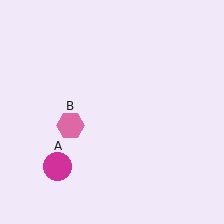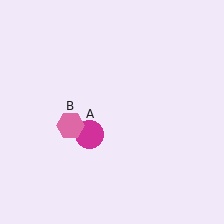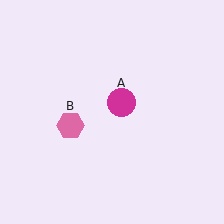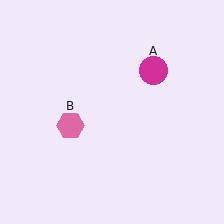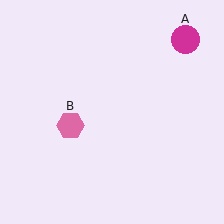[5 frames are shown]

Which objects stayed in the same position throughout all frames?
Pink hexagon (object B) remained stationary.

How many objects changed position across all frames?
1 object changed position: magenta circle (object A).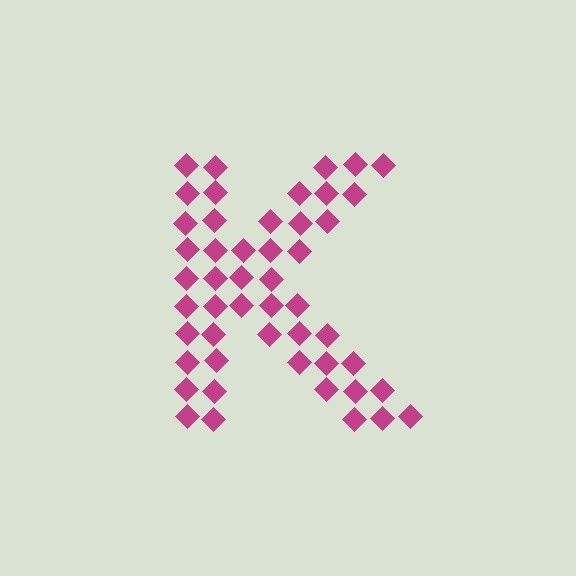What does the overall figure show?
The overall figure shows the letter K.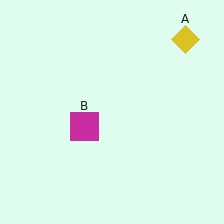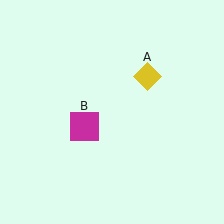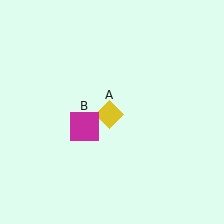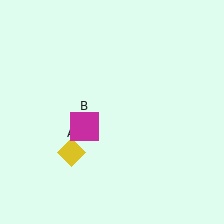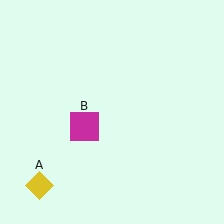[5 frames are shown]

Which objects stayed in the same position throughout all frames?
Magenta square (object B) remained stationary.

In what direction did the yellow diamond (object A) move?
The yellow diamond (object A) moved down and to the left.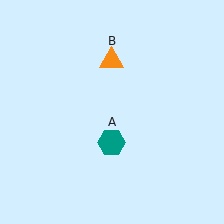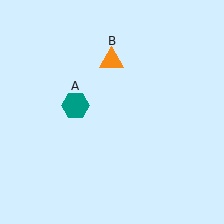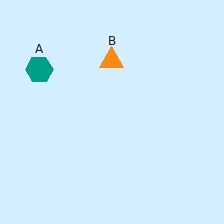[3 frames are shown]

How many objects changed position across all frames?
1 object changed position: teal hexagon (object A).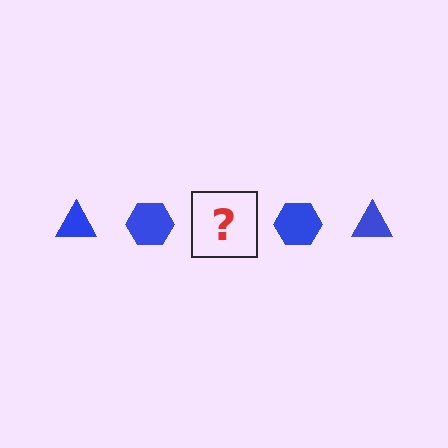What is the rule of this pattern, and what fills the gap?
The rule is that the pattern cycles through triangle, hexagon shapes in blue. The gap should be filled with a blue triangle.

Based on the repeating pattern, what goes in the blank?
The blank should be a blue triangle.